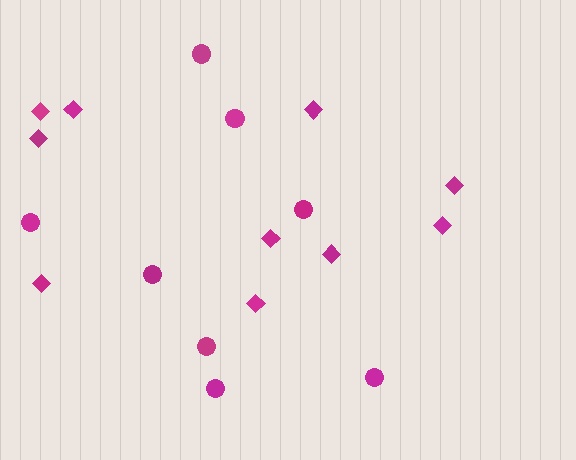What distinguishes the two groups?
There are 2 groups: one group of diamonds (10) and one group of circles (8).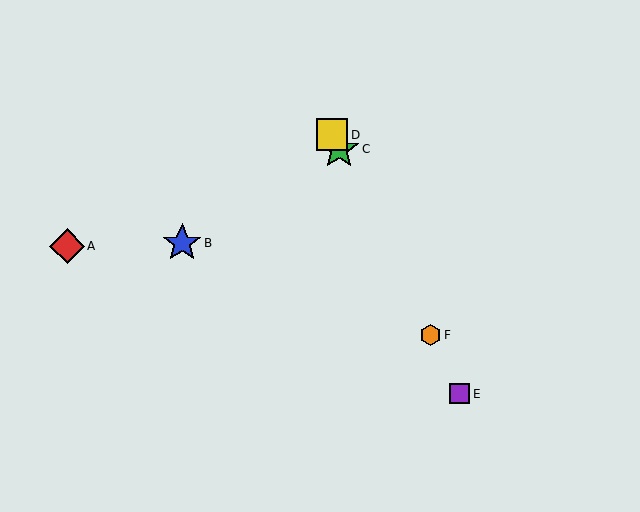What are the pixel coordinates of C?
Object C is at (339, 149).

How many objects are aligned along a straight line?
4 objects (C, D, E, F) are aligned along a straight line.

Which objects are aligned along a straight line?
Objects C, D, E, F are aligned along a straight line.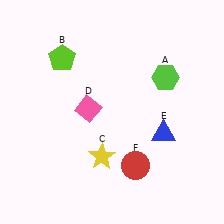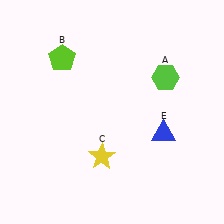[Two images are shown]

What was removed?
The red circle (F), the pink diamond (D) were removed in Image 2.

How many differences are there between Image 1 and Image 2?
There are 2 differences between the two images.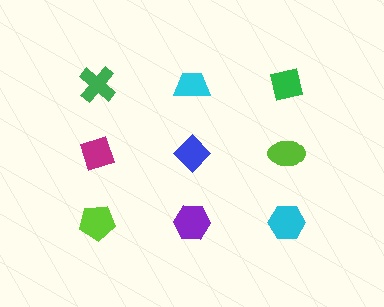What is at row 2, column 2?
A blue diamond.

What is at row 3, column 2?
A purple hexagon.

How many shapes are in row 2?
3 shapes.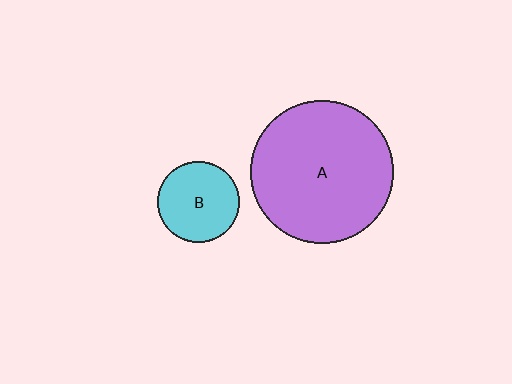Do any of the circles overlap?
No, none of the circles overlap.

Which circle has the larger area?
Circle A (purple).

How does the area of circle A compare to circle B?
Approximately 3.1 times.